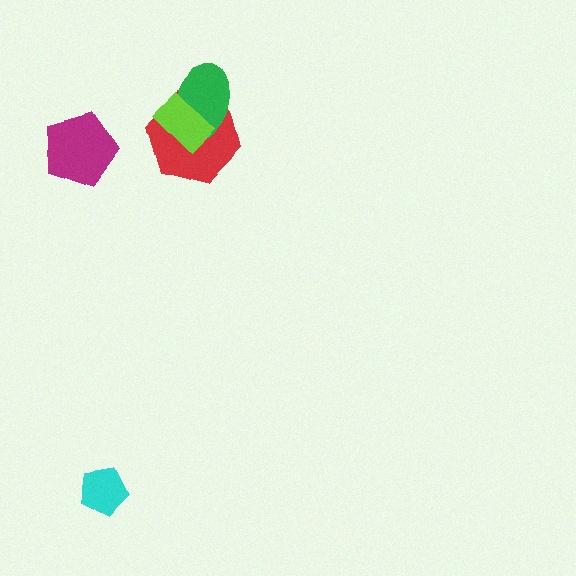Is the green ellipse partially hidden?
Yes, it is partially covered by another shape.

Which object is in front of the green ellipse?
The lime rectangle is in front of the green ellipse.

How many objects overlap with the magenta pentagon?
0 objects overlap with the magenta pentagon.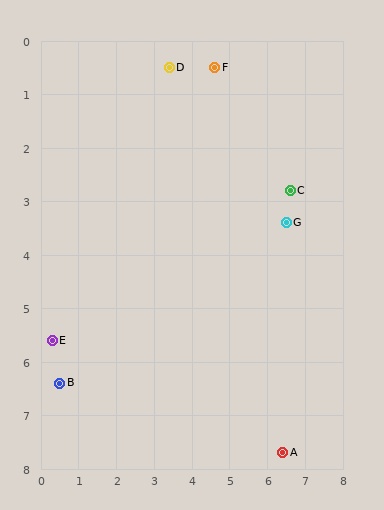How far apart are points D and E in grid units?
Points D and E are about 6.0 grid units apart.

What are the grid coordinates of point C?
Point C is at approximately (6.6, 2.8).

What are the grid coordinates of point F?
Point F is at approximately (4.6, 0.5).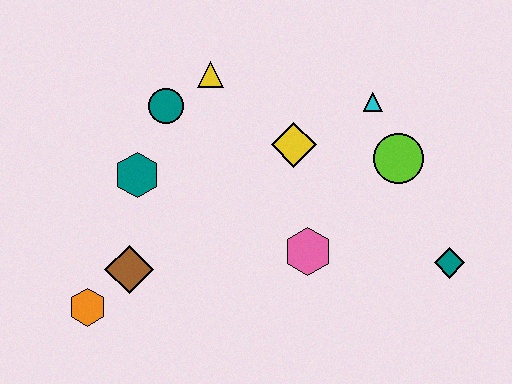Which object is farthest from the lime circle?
The orange hexagon is farthest from the lime circle.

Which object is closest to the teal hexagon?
The teal circle is closest to the teal hexagon.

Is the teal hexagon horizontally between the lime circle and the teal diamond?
No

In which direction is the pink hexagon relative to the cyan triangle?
The pink hexagon is below the cyan triangle.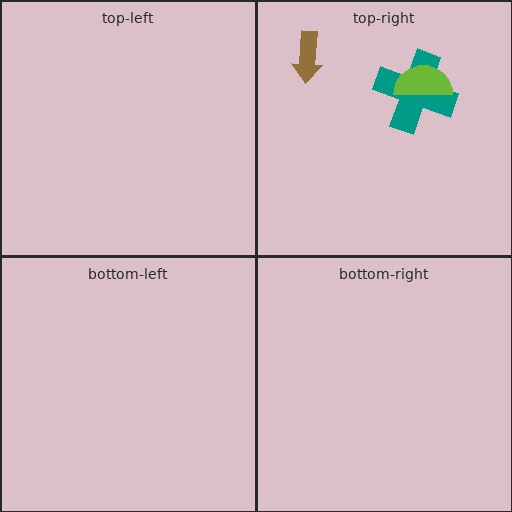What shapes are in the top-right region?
The teal cross, the lime semicircle, the brown arrow.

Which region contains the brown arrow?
The top-right region.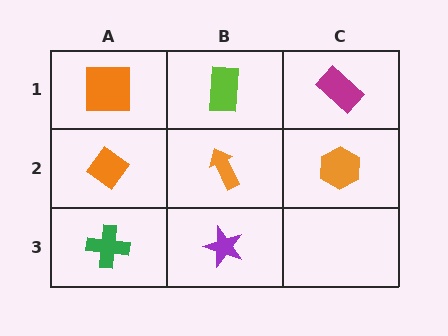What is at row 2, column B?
An orange arrow.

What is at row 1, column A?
An orange square.